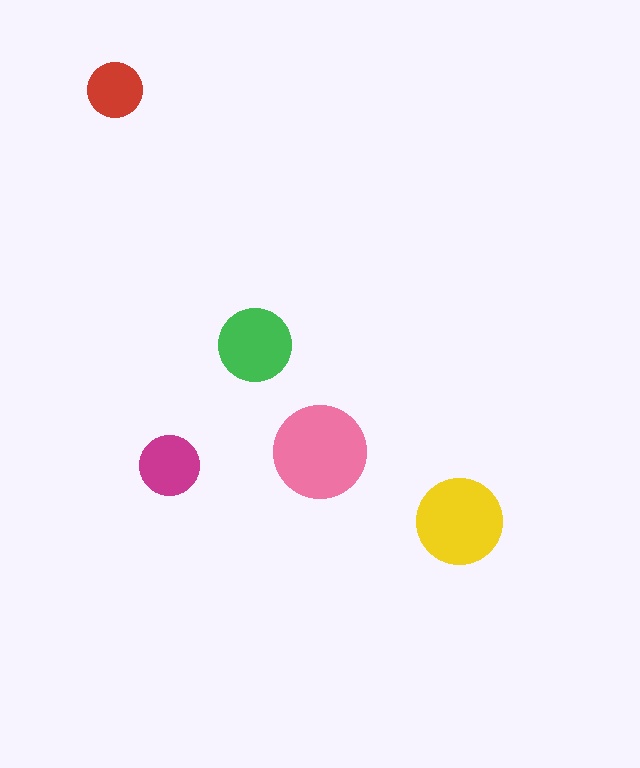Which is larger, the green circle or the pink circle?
The pink one.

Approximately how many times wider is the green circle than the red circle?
About 1.5 times wider.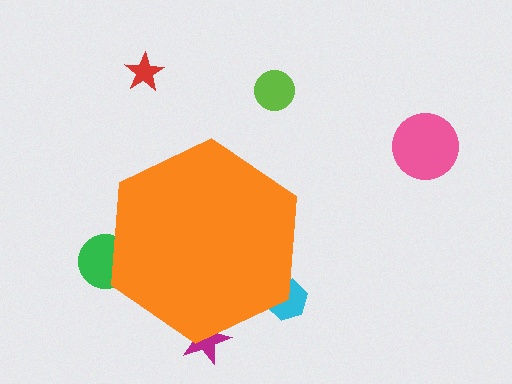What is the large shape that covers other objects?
An orange hexagon.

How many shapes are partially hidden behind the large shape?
3 shapes are partially hidden.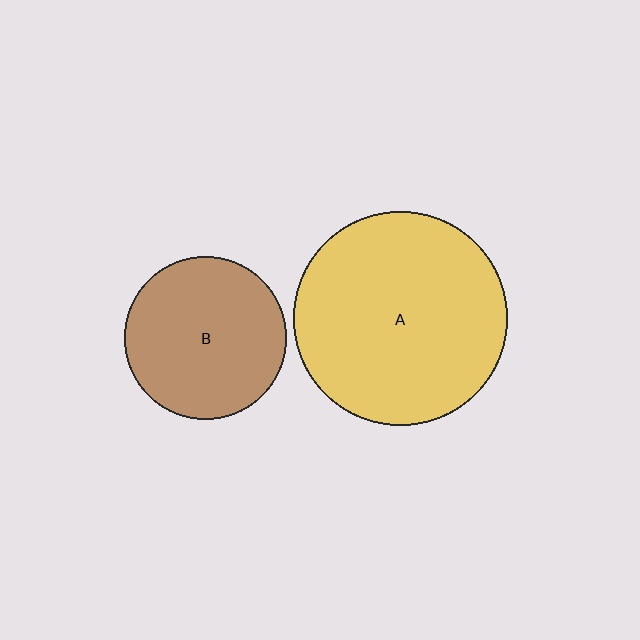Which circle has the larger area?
Circle A (yellow).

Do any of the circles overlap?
No, none of the circles overlap.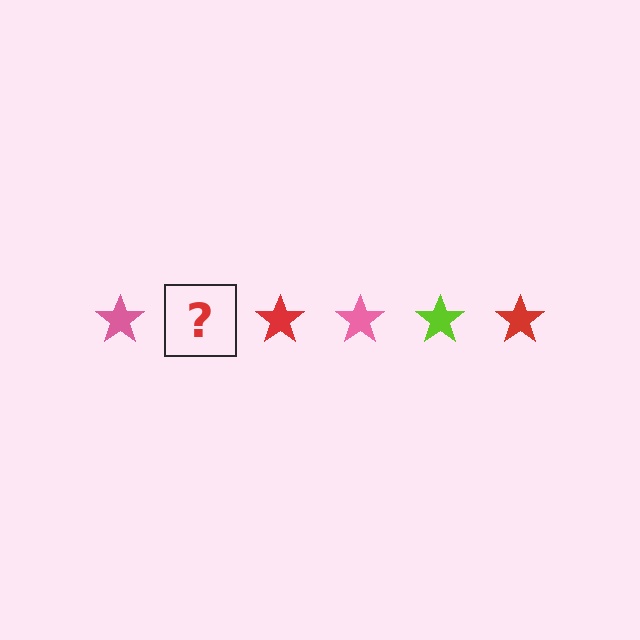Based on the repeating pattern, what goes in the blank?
The blank should be a lime star.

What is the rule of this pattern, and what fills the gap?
The rule is that the pattern cycles through pink, lime, red stars. The gap should be filled with a lime star.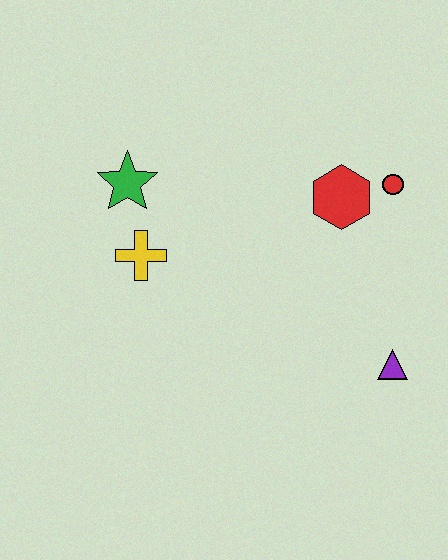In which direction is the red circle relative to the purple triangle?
The red circle is above the purple triangle.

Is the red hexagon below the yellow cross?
No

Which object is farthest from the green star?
The purple triangle is farthest from the green star.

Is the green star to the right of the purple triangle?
No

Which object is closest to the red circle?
The red hexagon is closest to the red circle.